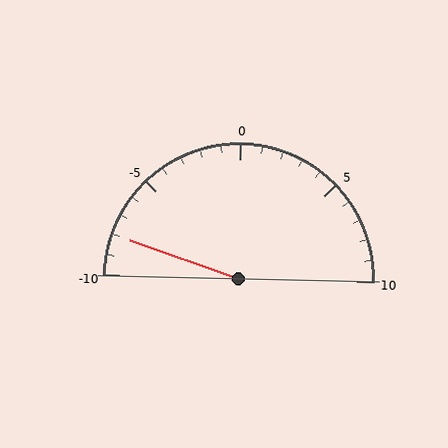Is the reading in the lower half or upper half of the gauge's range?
The reading is in the lower half of the range (-10 to 10).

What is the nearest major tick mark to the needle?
The nearest major tick mark is -10.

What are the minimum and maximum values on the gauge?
The gauge ranges from -10 to 10.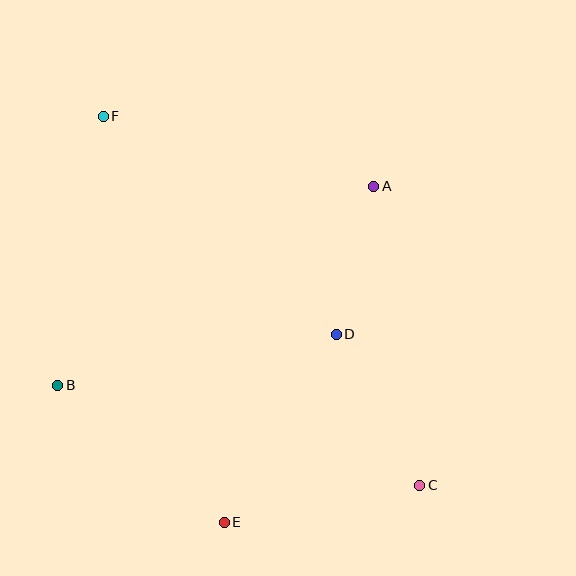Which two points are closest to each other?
Points A and D are closest to each other.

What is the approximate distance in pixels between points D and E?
The distance between D and E is approximately 219 pixels.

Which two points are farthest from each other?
Points C and F are farthest from each other.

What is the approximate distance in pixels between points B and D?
The distance between B and D is approximately 283 pixels.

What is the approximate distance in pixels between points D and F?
The distance between D and F is approximately 319 pixels.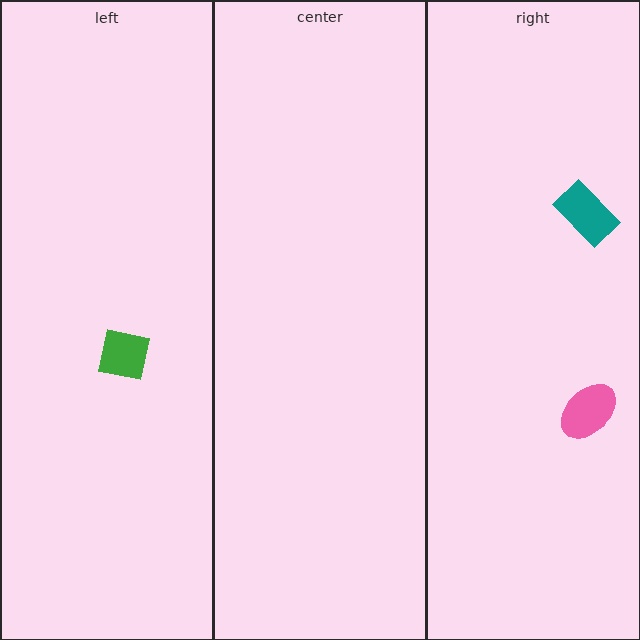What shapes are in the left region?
The green square.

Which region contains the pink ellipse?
The right region.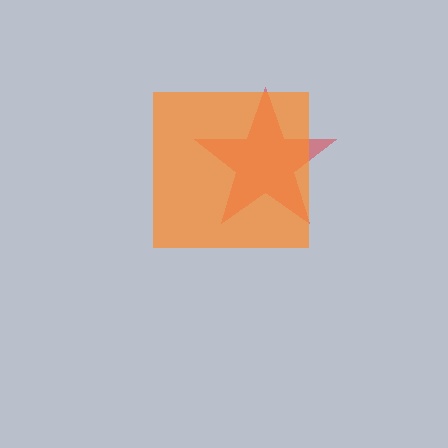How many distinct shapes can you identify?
There are 2 distinct shapes: a red star, an orange square.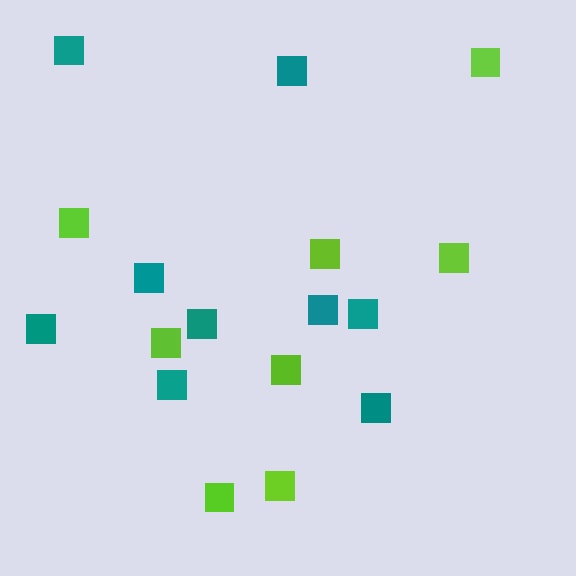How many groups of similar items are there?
There are 2 groups: one group of teal squares (9) and one group of lime squares (8).